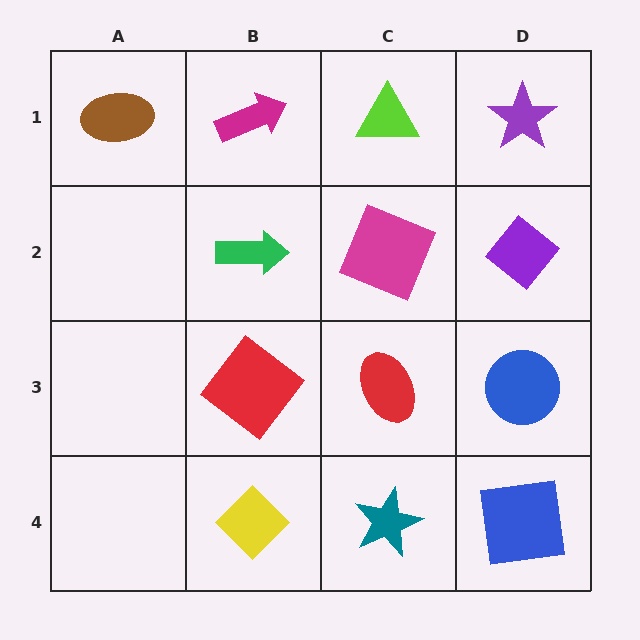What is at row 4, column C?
A teal star.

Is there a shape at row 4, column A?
No, that cell is empty.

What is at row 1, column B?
A magenta arrow.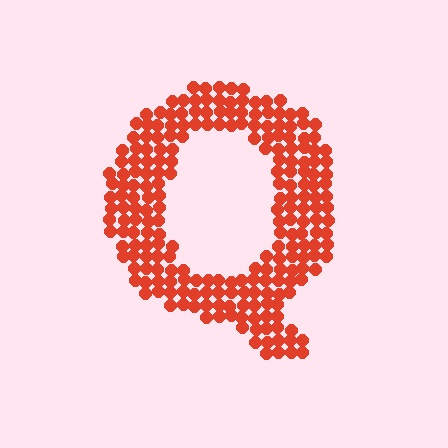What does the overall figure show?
The overall figure shows the letter Q.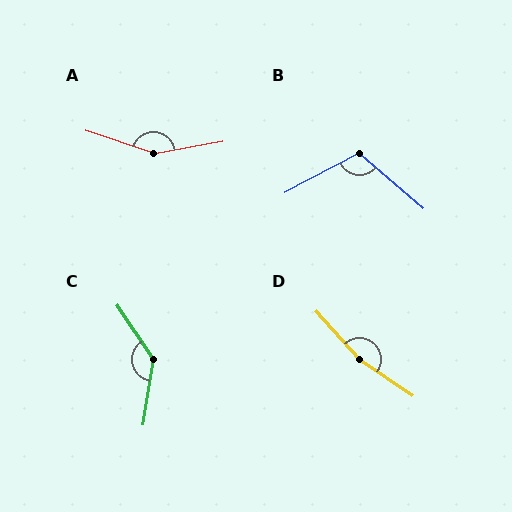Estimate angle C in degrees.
Approximately 137 degrees.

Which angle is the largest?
D, at approximately 166 degrees.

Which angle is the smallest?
B, at approximately 111 degrees.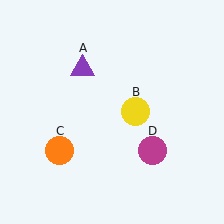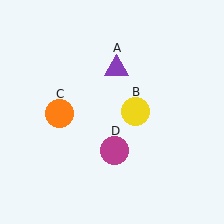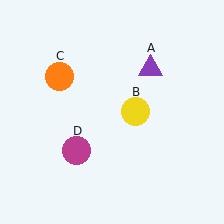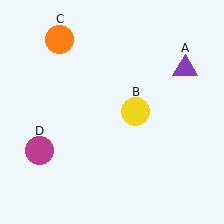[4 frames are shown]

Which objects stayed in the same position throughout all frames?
Yellow circle (object B) remained stationary.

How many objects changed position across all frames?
3 objects changed position: purple triangle (object A), orange circle (object C), magenta circle (object D).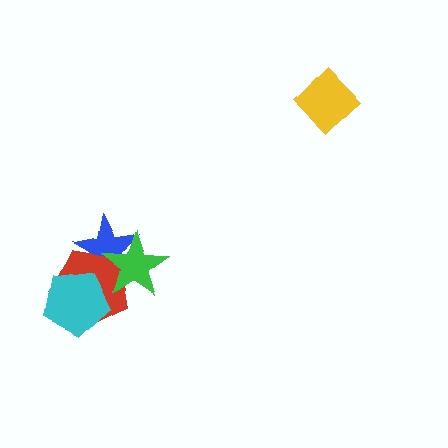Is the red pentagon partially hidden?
Yes, it is partially covered by another shape.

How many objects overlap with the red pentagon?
3 objects overlap with the red pentagon.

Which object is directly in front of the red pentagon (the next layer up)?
The green star is directly in front of the red pentagon.